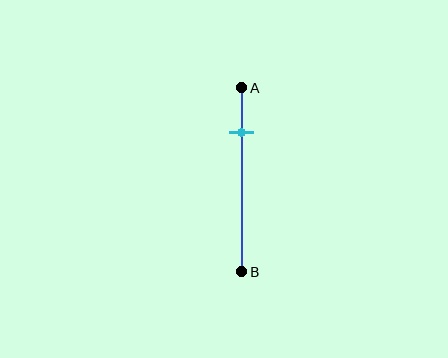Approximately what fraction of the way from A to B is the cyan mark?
The cyan mark is approximately 25% of the way from A to B.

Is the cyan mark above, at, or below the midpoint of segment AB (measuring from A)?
The cyan mark is above the midpoint of segment AB.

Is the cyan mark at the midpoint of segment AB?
No, the mark is at about 25% from A, not at the 50% midpoint.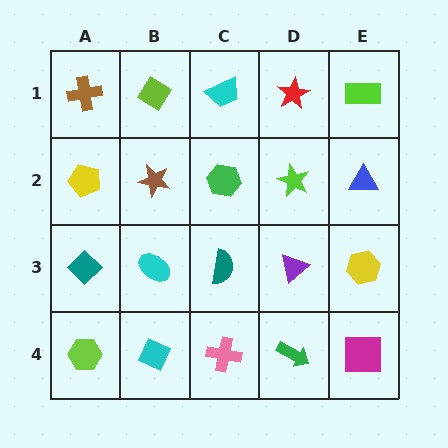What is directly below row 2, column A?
A teal diamond.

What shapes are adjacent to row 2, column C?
A cyan trapezoid (row 1, column C), a teal semicircle (row 3, column C), a brown star (row 2, column B), a lime star (row 2, column D).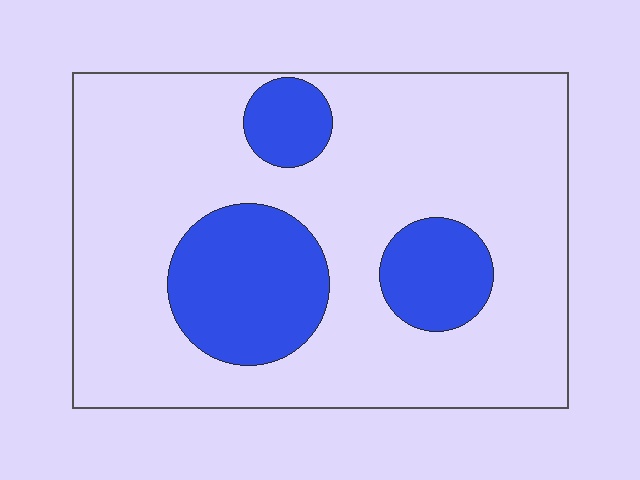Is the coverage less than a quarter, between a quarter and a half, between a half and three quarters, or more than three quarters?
Less than a quarter.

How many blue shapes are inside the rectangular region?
3.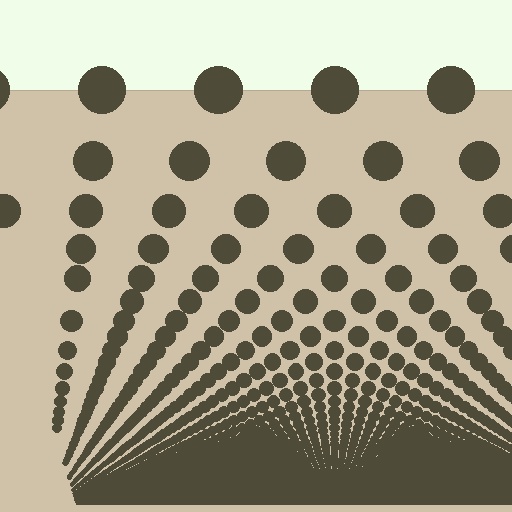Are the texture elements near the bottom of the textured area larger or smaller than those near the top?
Smaller. The gradient is inverted — elements near the bottom are smaller and denser.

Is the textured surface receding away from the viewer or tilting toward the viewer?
The surface appears to tilt toward the viewer. Texture elements get larger and sparser toward the top.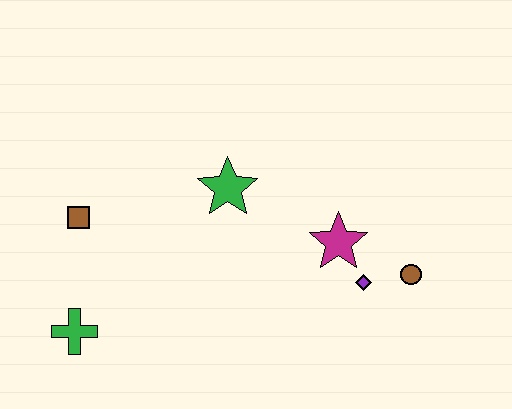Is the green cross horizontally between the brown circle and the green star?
No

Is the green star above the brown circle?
Yes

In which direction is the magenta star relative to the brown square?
The magenta star is to the right of the brown square.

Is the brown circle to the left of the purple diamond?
No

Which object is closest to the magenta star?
The purple diamond is closest to the magenta star.